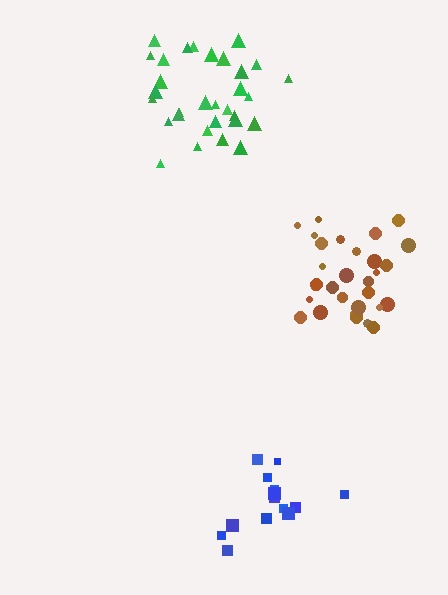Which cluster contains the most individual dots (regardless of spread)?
Green (32).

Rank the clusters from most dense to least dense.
brown, green, blue.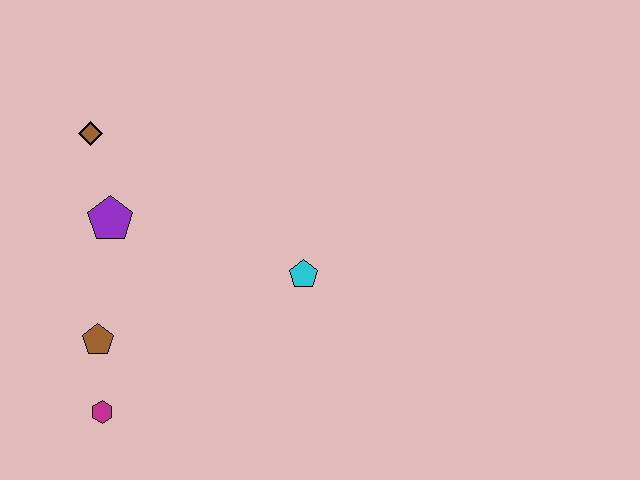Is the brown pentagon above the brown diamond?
No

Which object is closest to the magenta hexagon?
The brown pentagon is closest to the magenta hexagon.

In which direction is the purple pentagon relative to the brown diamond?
The purple pentagon is below the brown diamond.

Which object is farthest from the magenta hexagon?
The brown diamond is farthest from the magenta hexagon.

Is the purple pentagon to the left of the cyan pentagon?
Yes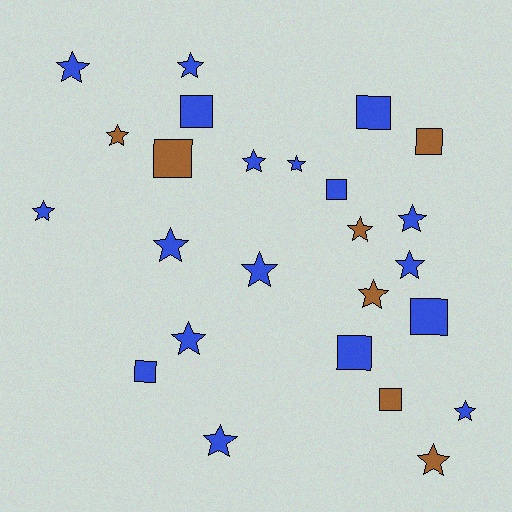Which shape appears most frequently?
Star, with 16 objects.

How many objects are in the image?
There are 25 objects.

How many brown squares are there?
There are 3 brown squares.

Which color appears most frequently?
Blue, with 18 objects.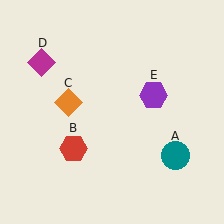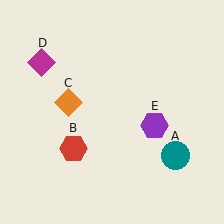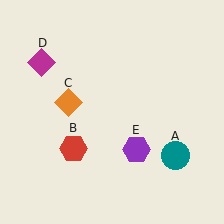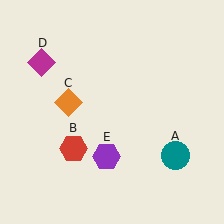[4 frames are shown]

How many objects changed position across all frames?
1 object changed position: purple hexagon (object E).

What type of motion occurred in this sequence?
The purple hexagon (object E) rotated clockwise around the center of the scene.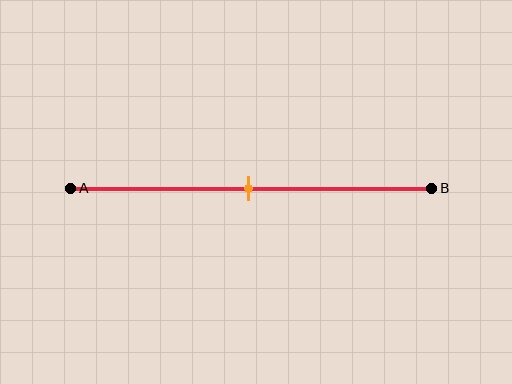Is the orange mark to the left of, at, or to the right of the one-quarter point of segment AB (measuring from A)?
The orange mark is to the right of the one-quarter point of segment AB.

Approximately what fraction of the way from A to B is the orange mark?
The orange mark is approximately 50% of the way from A to B.